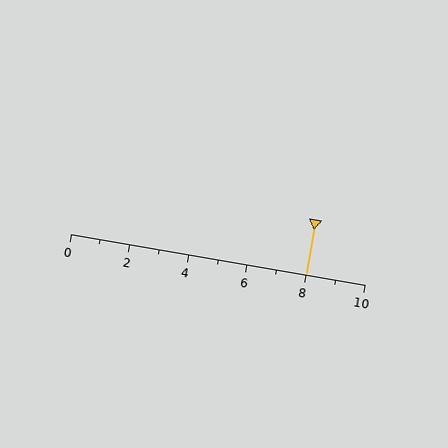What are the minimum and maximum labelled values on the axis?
The axis runs from 0 to 10.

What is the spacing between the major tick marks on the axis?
The major ticks are spaced 2 apart.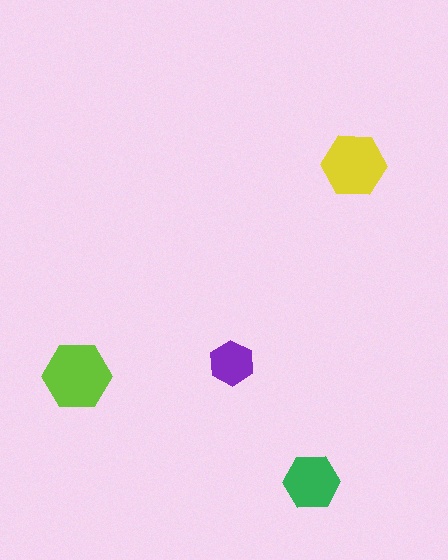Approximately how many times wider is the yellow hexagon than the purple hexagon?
About 1.5 times wider.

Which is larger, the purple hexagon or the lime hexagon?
The lime one.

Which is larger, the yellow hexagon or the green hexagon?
The yellow one.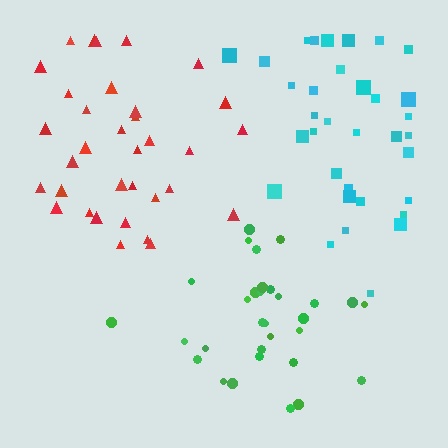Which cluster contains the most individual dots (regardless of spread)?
Red (34).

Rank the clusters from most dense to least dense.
green, red, cyan.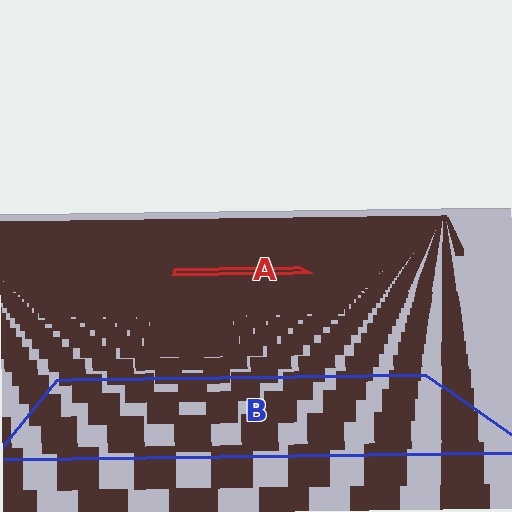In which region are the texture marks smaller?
The texture marks are smaller in region A, because it is farther away.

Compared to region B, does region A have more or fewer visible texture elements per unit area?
Region A has more texture elements per unit area — they are packed more densely because it is farther away.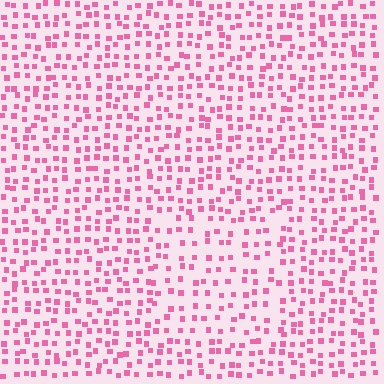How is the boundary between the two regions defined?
The boundary is defined by a change in element density (approximately 1.5x ratio). All elements are the same color, size, and shape.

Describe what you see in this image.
The image contains small pink elements arranged at two different densities. A rectangle-shaped region is visible where the elements are less densely packed than the surrounding area.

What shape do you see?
I see a rectangle.